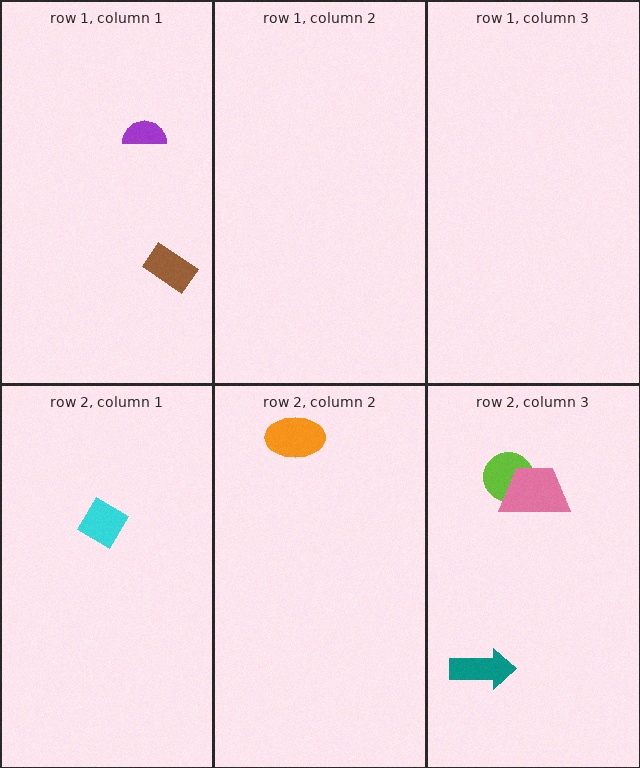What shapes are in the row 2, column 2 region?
The orange ellipse.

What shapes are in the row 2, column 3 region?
The lime circle, the pink trapezoid, the teal arrow.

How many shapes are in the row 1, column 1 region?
2.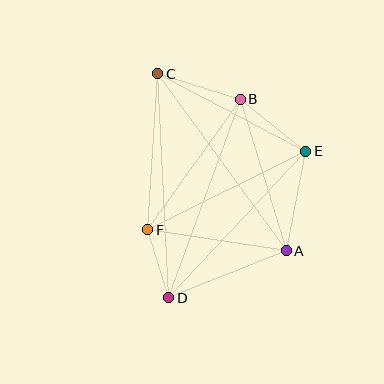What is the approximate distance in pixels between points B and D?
The distance between B and D is approximately 211 pixels.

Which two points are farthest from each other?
Points C and D are farthest from each other.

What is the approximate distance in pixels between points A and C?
The distance between A and C is approximately 219 pixels.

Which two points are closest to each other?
Points D and F are closest to each other.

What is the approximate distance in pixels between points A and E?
The distance between A and E is approximately 101 pixels.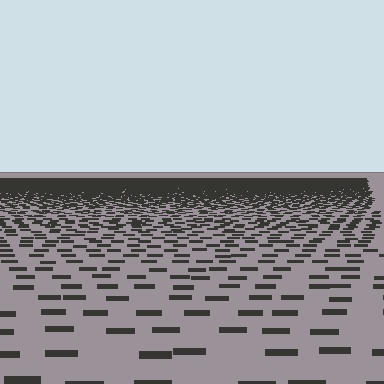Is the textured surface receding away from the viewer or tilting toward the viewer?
The surface is receding away from the viewer. Texture elements get smaller and denser toward the top.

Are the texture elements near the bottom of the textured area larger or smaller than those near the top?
Larger. Near the bottom, elements are closer to the viewer and appear at a bigger on-screen size.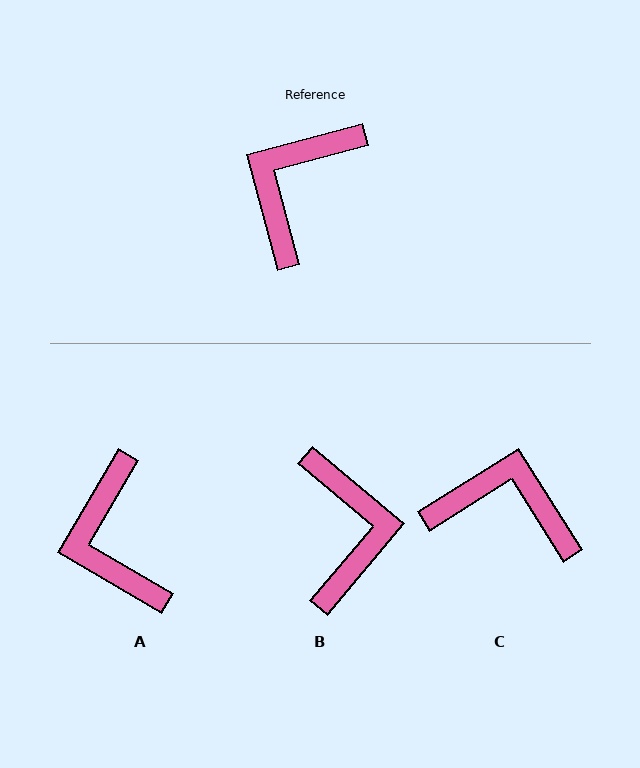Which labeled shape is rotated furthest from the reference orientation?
B, about 145 degrees away.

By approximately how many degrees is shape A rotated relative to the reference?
Approximately 45 degrees counter-clockwise.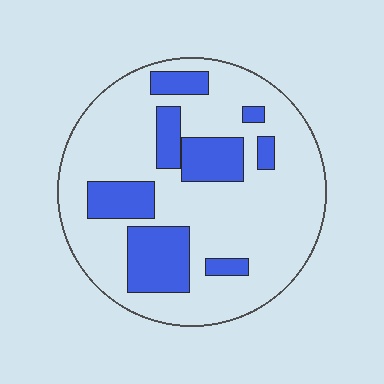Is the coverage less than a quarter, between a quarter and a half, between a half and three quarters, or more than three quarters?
Between a quarter and a half.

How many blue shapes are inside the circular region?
8.